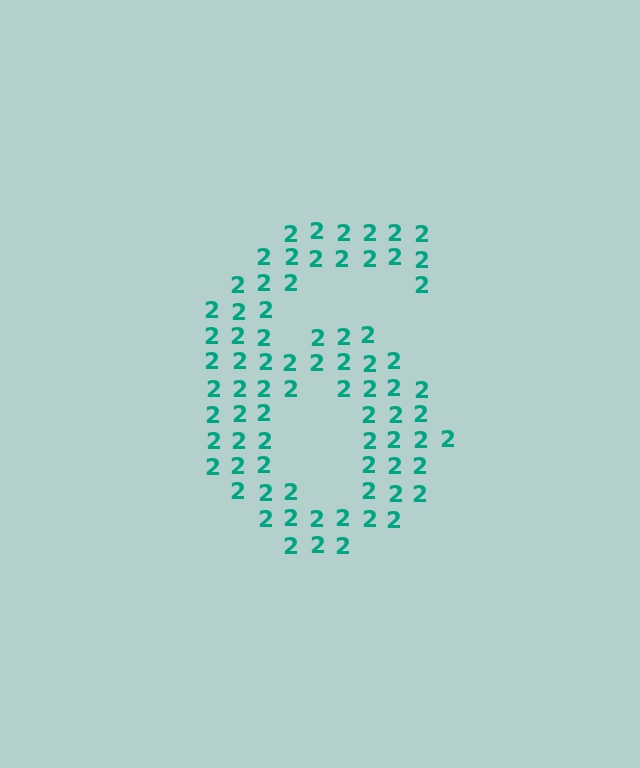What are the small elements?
The small elements are digit 2's.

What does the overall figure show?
The overall figure shows the digit 6.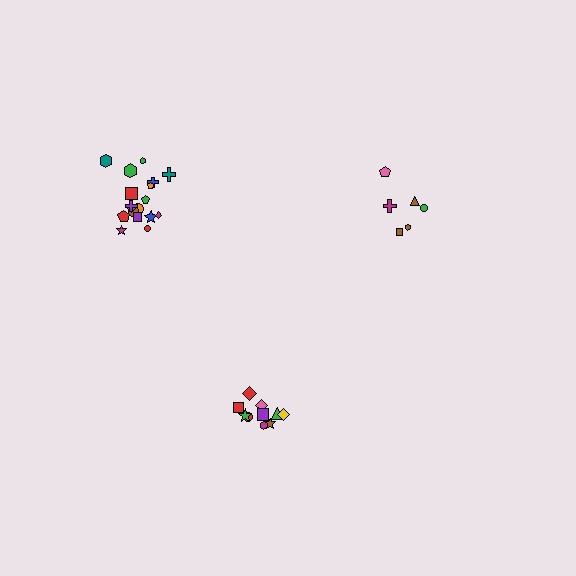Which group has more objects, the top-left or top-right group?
The top-left group.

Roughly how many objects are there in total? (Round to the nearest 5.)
Roughly 35 objects in total.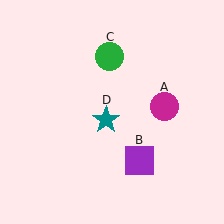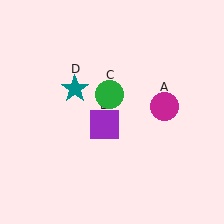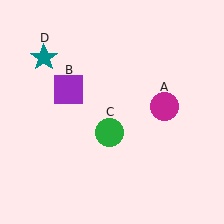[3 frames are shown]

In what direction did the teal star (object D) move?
The teal star (object D) moved up and to the left.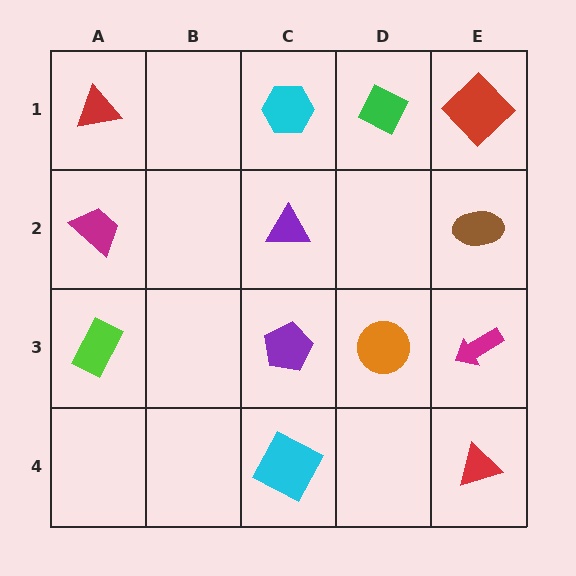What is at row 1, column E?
A red diamond.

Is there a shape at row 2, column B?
No, that cell is empty.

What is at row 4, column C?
A cyan square.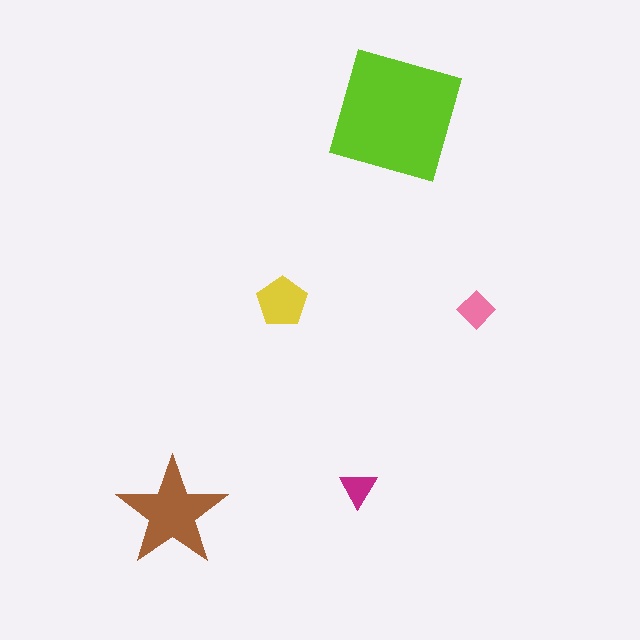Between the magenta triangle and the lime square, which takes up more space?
The lime square.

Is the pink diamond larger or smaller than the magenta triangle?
Larger.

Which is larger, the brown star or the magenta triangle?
The brown star.